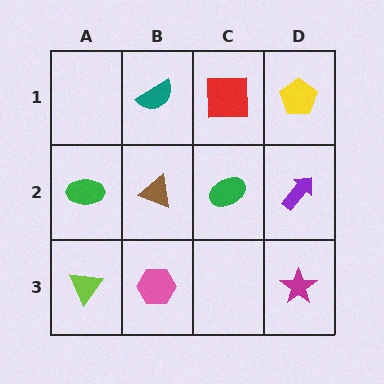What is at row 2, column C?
A green ellipse.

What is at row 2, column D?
A purple arrow.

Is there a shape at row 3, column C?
No, that cell is empty.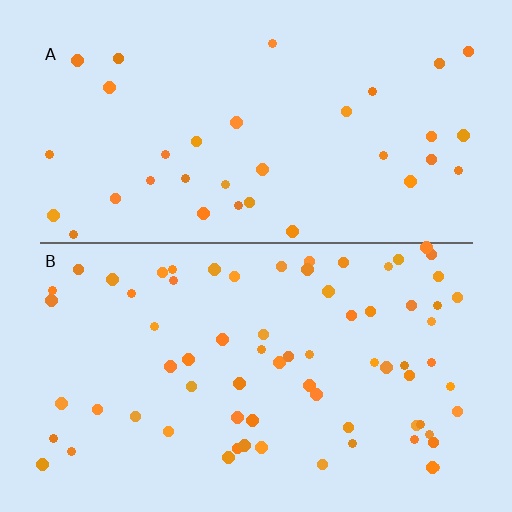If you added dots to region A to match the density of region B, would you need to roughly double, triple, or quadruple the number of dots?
Approximately double.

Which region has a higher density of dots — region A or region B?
B (the bottom).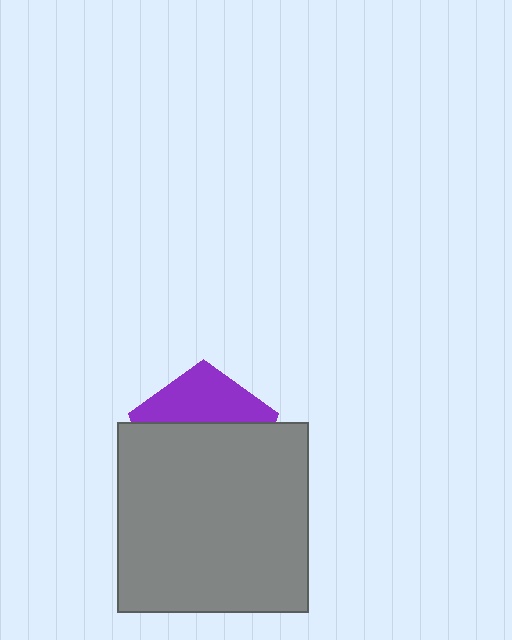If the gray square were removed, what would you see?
You would see the complete purple pentagon.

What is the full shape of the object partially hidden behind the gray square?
The partially hidden object is a purple pentagon.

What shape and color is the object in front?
The object in front is a gray square.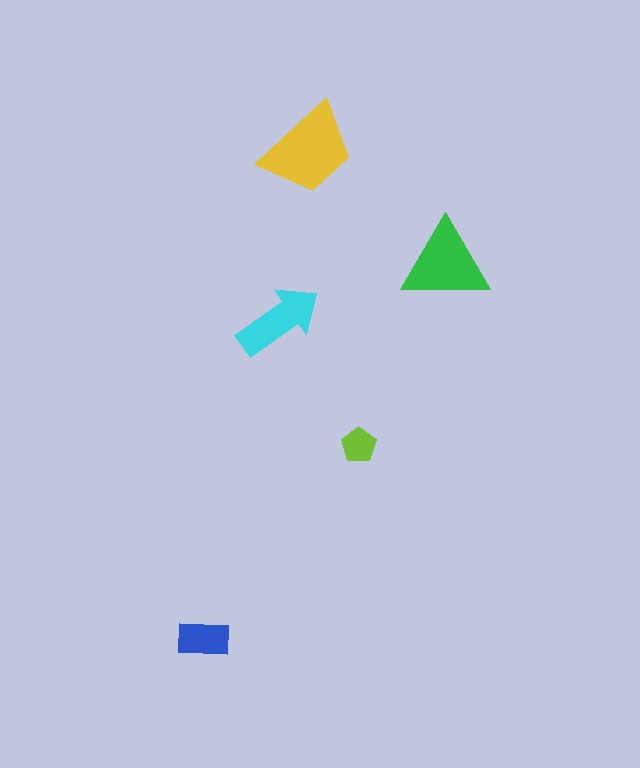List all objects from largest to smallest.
The yellow trapezoid, the green triangle, the cyan arrow, the blue rectangle, the lime pentagon.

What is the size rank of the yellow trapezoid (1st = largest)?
1st.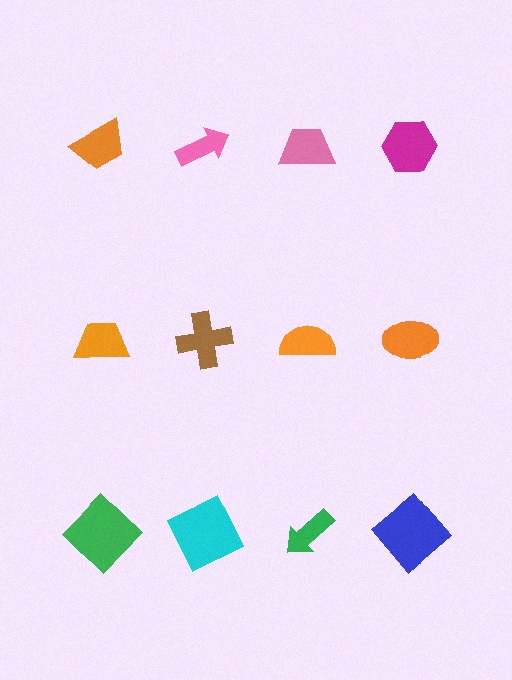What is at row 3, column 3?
A green arrow.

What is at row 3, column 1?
A green diamond.